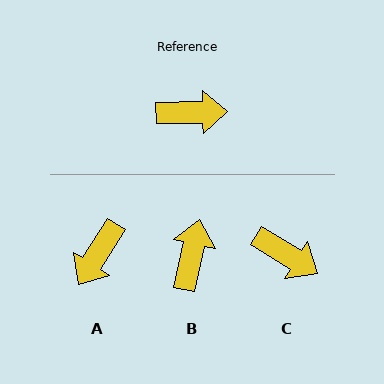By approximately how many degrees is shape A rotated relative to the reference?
Approximately 123 degrees clockwise.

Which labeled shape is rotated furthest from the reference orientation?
A, about 123 degrees away.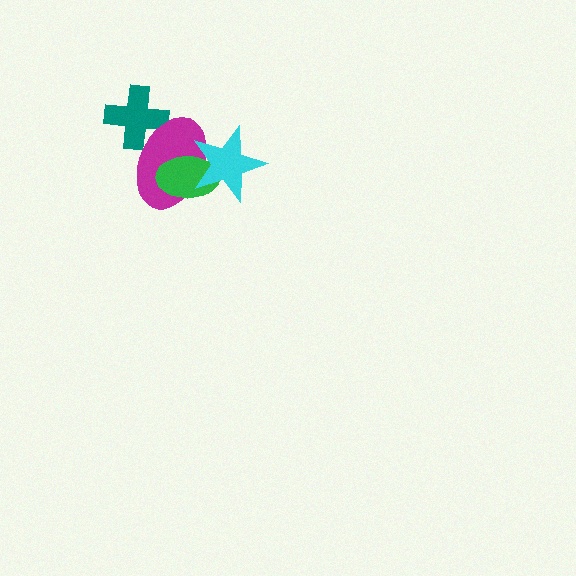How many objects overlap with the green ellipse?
2 objects overlap with the green ellipse.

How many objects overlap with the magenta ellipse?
3 objects overlap with the magenta ellipse.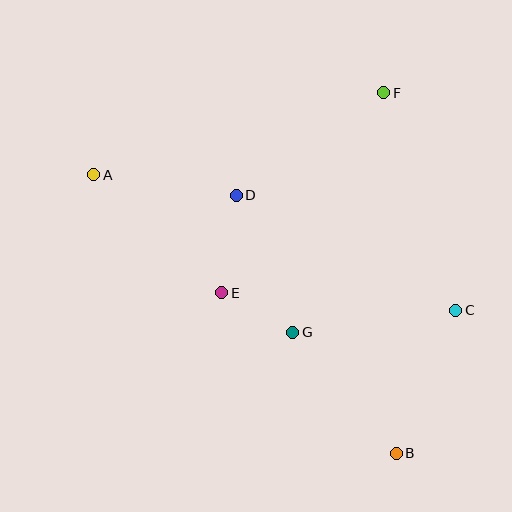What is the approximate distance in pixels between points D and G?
The distance between D and G is approximately 149 pixels.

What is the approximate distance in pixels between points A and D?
The distance between A and D is approximately 144 pixels.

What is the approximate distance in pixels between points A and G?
The distance between A and G is approximately 254 pixels.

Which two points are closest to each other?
Points E and G are closest to each other.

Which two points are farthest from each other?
Points A and B are farthest from each other.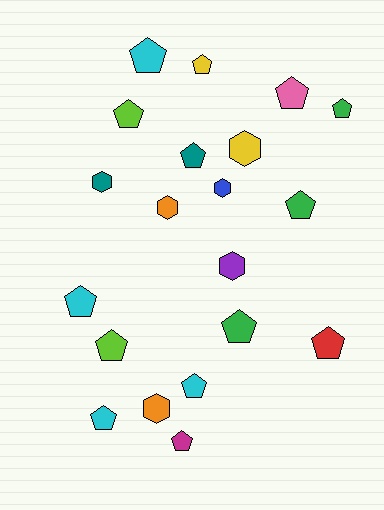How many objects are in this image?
There are 20 objects.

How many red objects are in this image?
There is 1 red object.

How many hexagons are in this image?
There are 6 hexagons.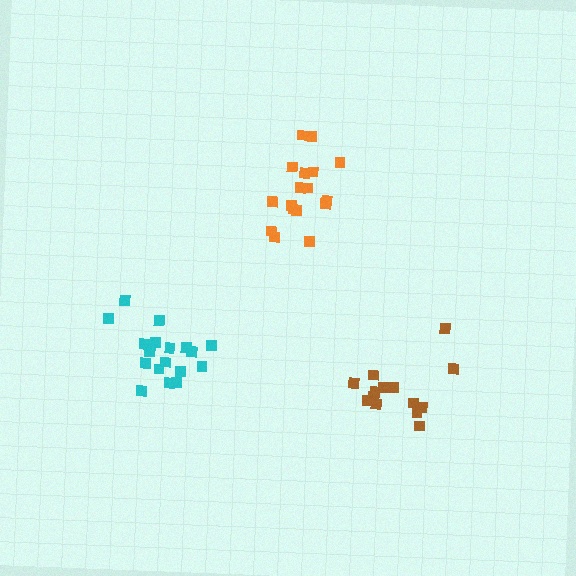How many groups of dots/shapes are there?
There are 3 groups.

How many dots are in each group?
Group 1: 17 dots, Group 2: 18 dots, Group 3: 14 dots (49 total).